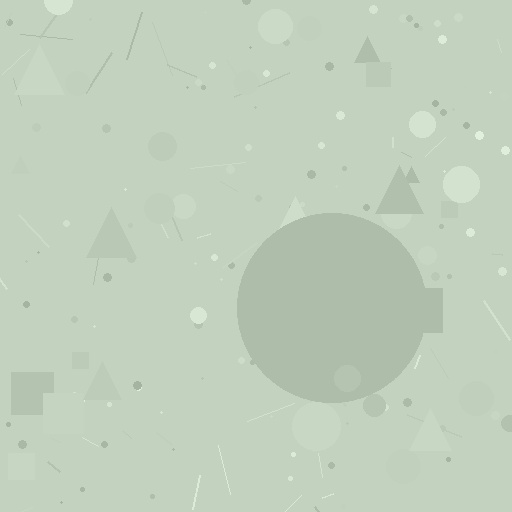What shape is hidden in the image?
A circle is hidden in the image.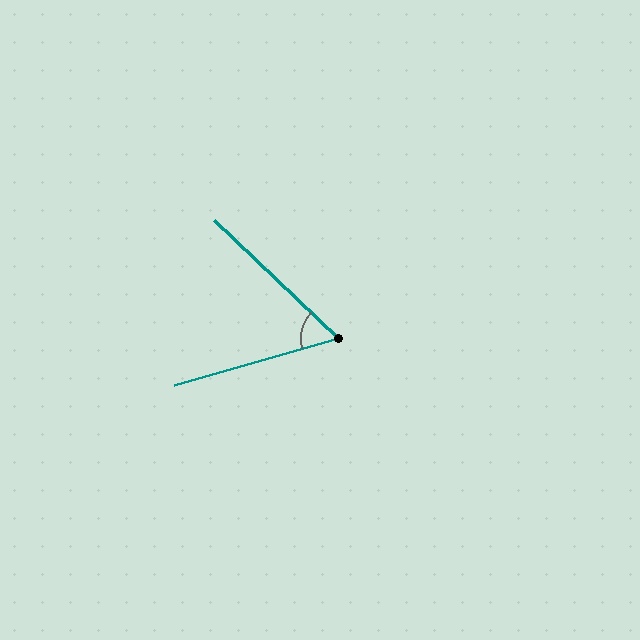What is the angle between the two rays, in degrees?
Approximately 60 degrees.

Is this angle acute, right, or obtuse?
It is acute.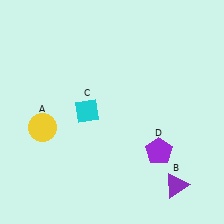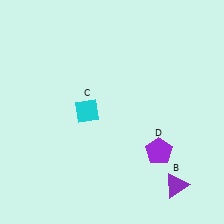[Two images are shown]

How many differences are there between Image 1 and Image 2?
There is 1 difference between the two images.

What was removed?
The yellow circle (A) was removed in Image 2.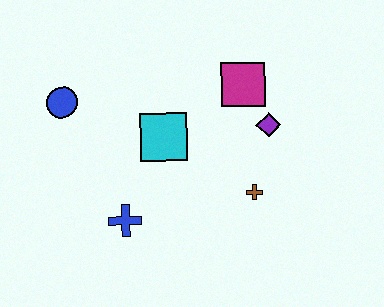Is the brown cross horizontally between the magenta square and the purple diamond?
Yes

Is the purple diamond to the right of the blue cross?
Yes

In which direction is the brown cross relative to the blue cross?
The brown cross is to the right of the blue cross.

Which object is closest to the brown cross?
The purple diamond is closest to the brown cross.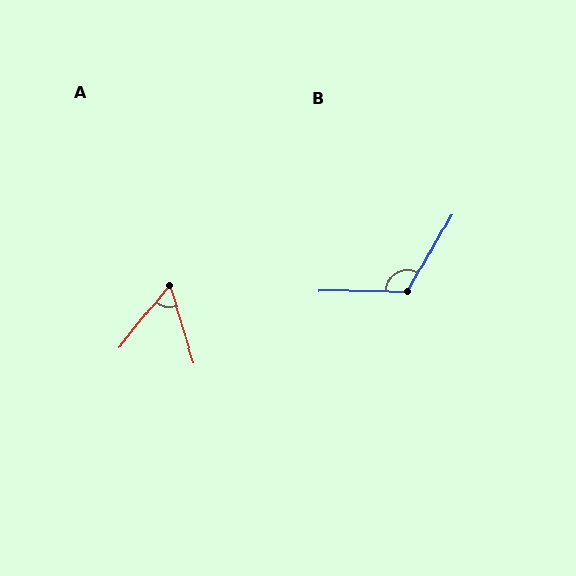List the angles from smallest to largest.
A (57°), B (120°).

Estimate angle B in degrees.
Approximately 120 degrees.